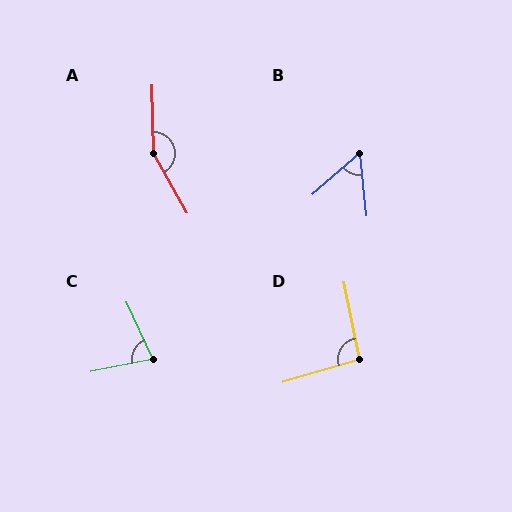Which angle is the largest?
A, at approximately 152 degrees.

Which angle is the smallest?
B, at approximately 55 degrees.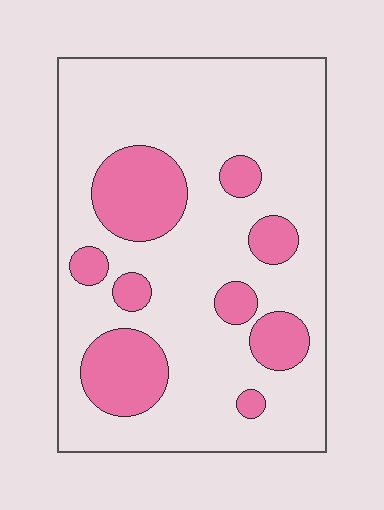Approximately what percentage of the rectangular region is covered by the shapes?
Approximately 25%.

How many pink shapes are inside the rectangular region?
9.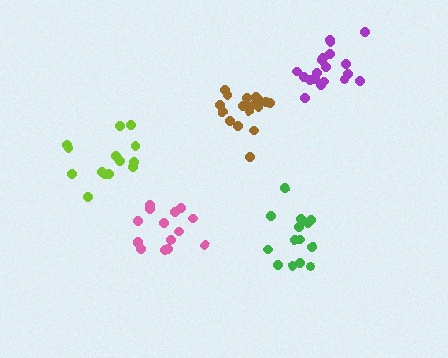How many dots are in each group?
Group 1: 14 dots, Group 2: 14 dots, Group 3: 14 dots, Group 4: 18 dots, Group 5: 19 dots (79 total).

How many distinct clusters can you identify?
There are 5 distinct clusters.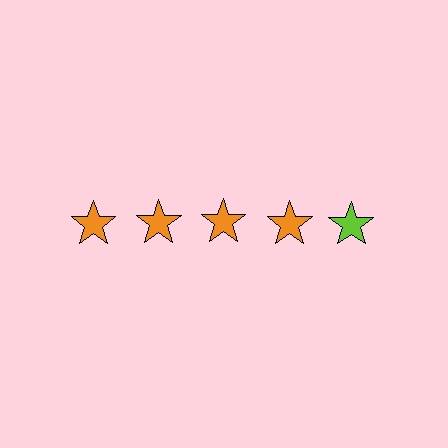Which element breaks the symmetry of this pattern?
The lime star in the top row, rightmost column breaks the symmetry. All other shapes are orange stars.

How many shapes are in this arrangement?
There are 5 shapes arranged in a grid pattern.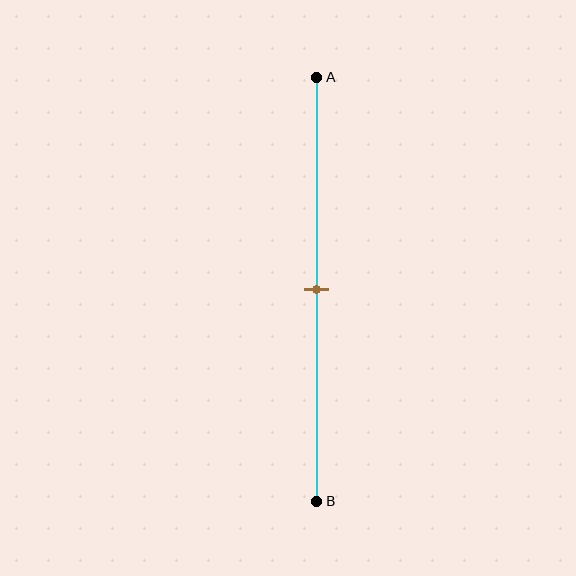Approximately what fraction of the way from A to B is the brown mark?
The brown mark is approximately 50% of the way from A to B.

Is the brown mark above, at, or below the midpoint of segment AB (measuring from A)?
The brown mark is approximately at the midpoint of segment AB.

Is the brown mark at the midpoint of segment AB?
Yes, the mark is approximately at the midpoint.